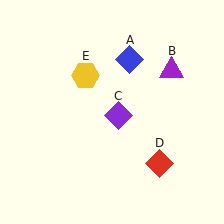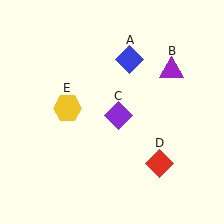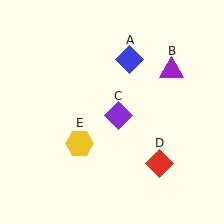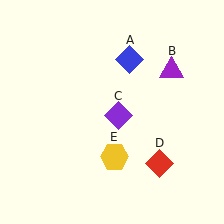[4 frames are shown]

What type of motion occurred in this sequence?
The yellow hexagon (object E) rotated counterclockwise around the center of the scene.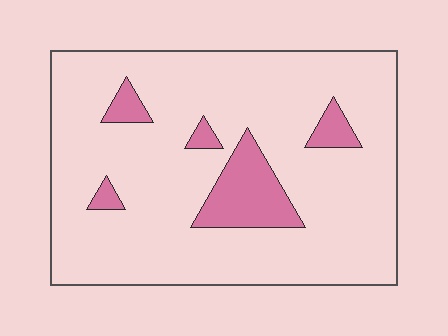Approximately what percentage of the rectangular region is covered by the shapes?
Approximately 10%.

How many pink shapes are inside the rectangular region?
5.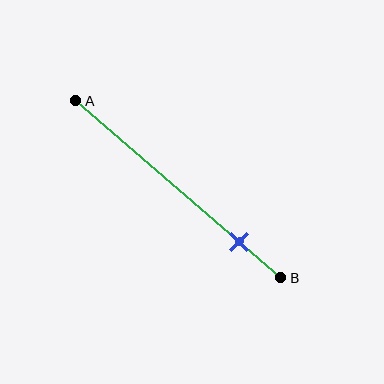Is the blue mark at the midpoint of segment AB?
No, the mark is at about 80% from A, not at the 50% midpoint.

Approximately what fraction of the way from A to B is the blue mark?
The blue mark is approximately 80% of the way from A to B.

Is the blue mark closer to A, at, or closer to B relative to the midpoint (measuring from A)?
The blue mark is closer to point B than the midpoint of segment AB.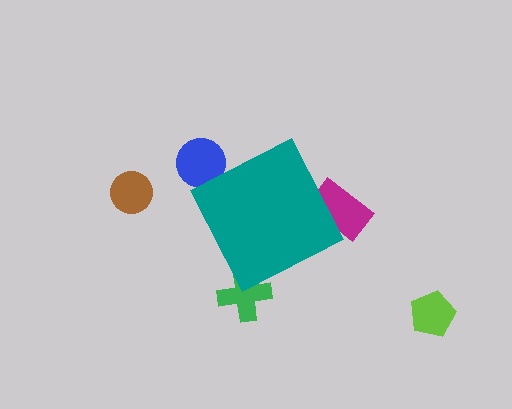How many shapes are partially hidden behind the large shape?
3 shapes are partially hidden.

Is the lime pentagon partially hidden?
No, the lime pentagon is fully visible.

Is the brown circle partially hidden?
No, the brown circle is fully visible.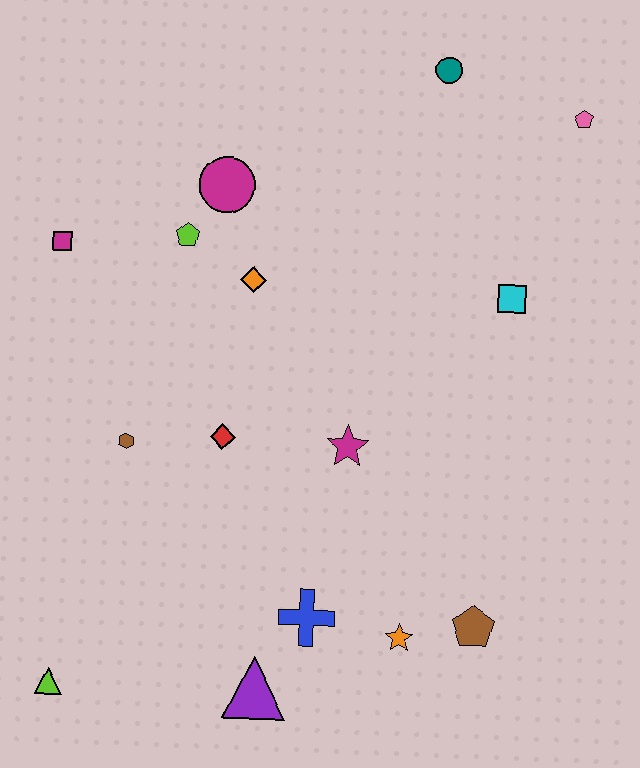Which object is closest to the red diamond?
The brown hexagon is closest to the red diamond.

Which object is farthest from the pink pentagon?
The lime triangle is farthest from the pink pentagon.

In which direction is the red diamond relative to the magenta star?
The red diamond is to the left of the magenta star.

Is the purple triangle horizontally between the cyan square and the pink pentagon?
No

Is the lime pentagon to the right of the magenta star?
No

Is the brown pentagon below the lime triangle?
No